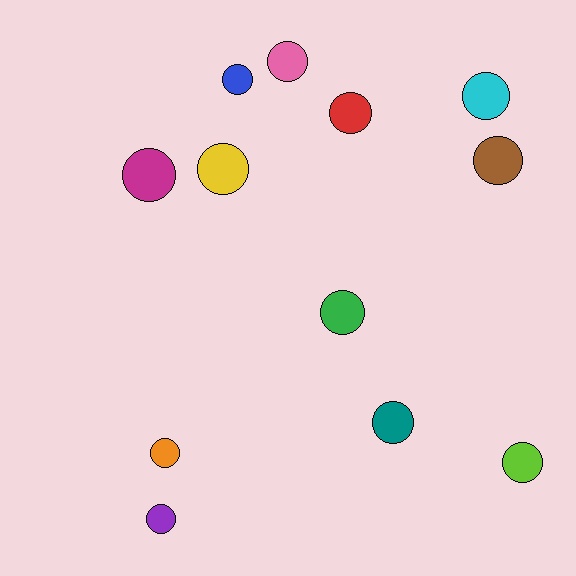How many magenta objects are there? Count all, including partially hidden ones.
There is 1 magenta object.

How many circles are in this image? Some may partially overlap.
There are 12 circles.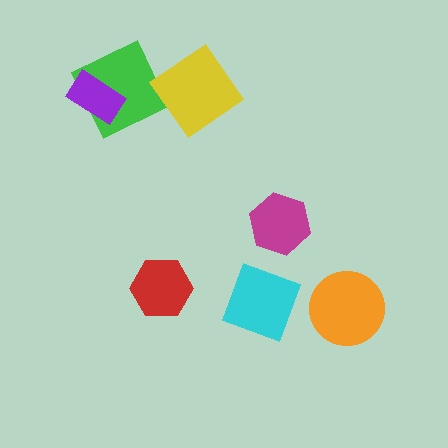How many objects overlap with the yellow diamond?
0 objects overlap with the yellow diamond.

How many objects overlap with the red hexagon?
0 objects overlap with the red hexagon.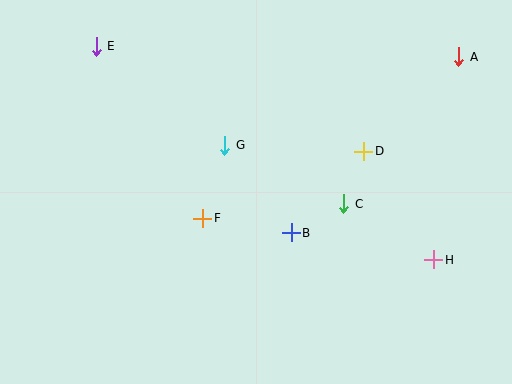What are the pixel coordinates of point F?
Point F is at (203, 218).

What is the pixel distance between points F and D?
The distance between F and D is 174 pixels.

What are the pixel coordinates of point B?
Point B is at (291, 233).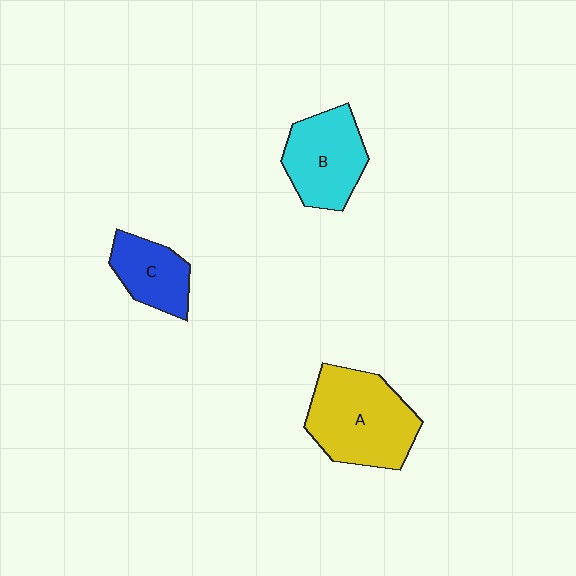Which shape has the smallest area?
Shape C (blue).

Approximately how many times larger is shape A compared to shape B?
Approximately 1.3 times.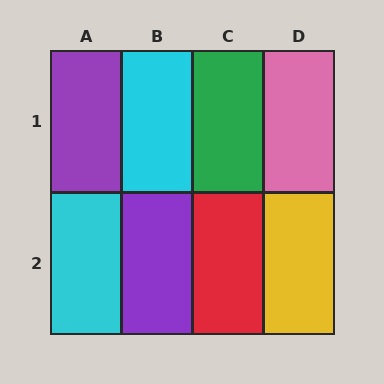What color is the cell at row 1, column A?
Purple.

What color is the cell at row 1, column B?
Cyan.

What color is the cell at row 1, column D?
Pink.